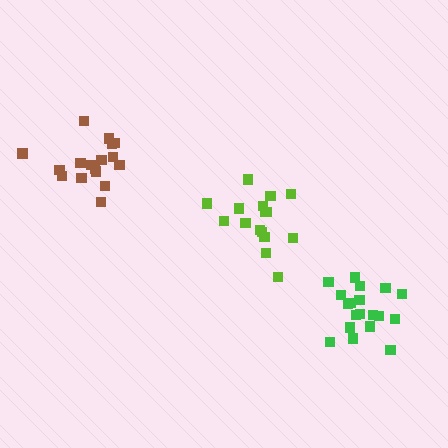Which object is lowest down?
The green cluster is bottommost.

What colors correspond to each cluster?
The clusters are colored: brown, green, lime.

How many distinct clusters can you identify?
There are 3 distinct clusters.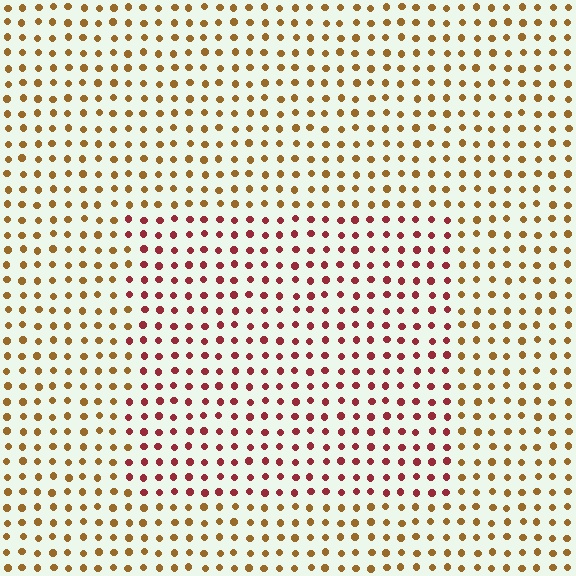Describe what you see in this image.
The image is filled with small brown elements in a uniform arrangement. A rectangle-shaped region is visible where the elements are tinted to a slightly different hue, forming a subtle color boundary.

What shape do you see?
I see a rectangle.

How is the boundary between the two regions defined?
The boundary is defined purely by a slight shift in hue (about 43 degrees). Spacing, size, and orientation are identical on both sides.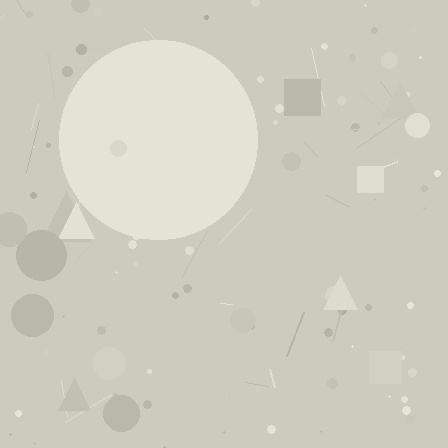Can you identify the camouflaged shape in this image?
The camouflaged shape is a circle.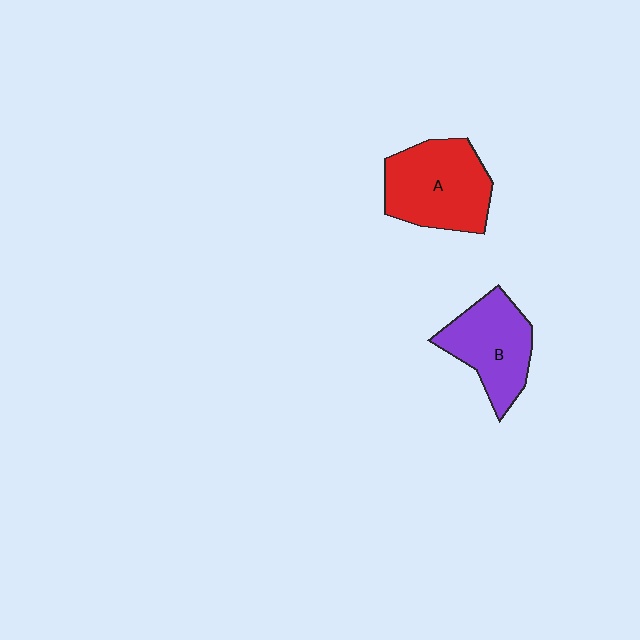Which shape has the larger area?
Shape A (red).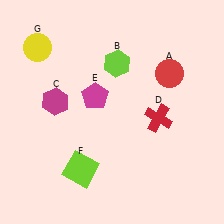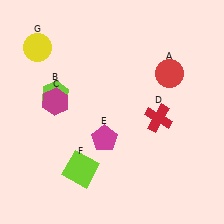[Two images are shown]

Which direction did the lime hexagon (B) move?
The lime hexagon (B) moved left.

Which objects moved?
The objects that moved are: the lime hexagon (B), the magenta pentagon (E).